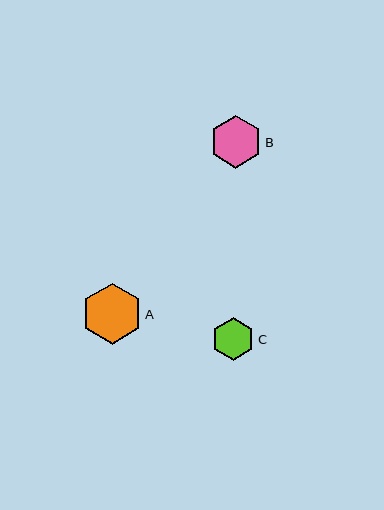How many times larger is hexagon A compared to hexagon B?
Hexagon A is approximately 1.1 times the size of hexagon B.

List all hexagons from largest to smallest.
From largest to smallest: A, B, C.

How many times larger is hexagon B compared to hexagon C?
Hexagon B is approximately 1.2 times the size of hexagon C.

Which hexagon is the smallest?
Hexagon C is the smallest with a size of approximately 43 pixels.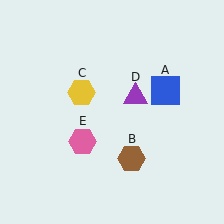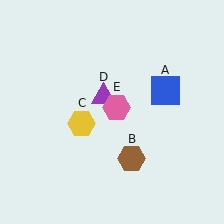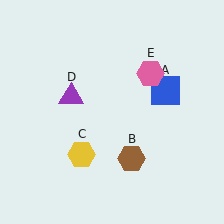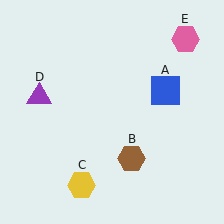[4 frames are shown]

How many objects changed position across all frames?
3 objects changed position: yellow hexagon (object C), purple triangle (object D), pink hexagon (object E).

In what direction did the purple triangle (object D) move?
The purple triangle (object D) moved left.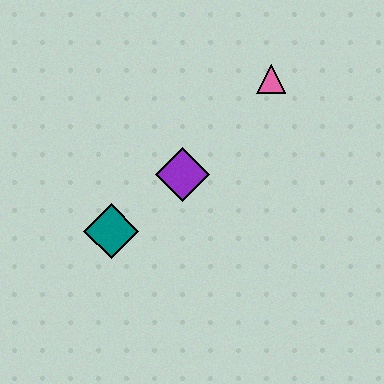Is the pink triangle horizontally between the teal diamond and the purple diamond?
No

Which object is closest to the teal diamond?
The purple diamond is closest to the teal diamond.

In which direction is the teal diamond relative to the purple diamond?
The teal diamond is to the left of the purple diamond.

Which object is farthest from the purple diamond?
The pink triangle is farthest from the purple diamond.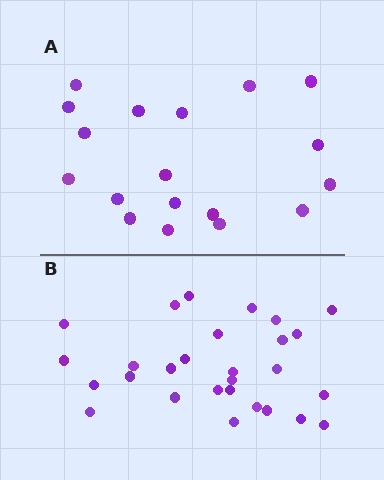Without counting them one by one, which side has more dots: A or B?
Region B (the bottom region) has more dots.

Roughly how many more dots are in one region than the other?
Region B has roughly 10 or so more dots than region A.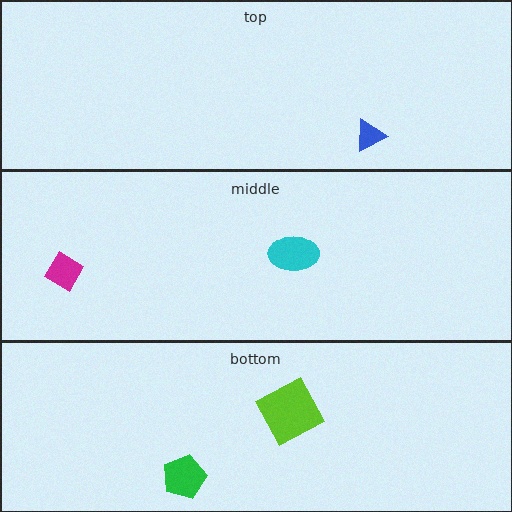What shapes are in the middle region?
The magenta diamond, the cyan ellipse.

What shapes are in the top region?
The blue triangle.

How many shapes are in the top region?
1.